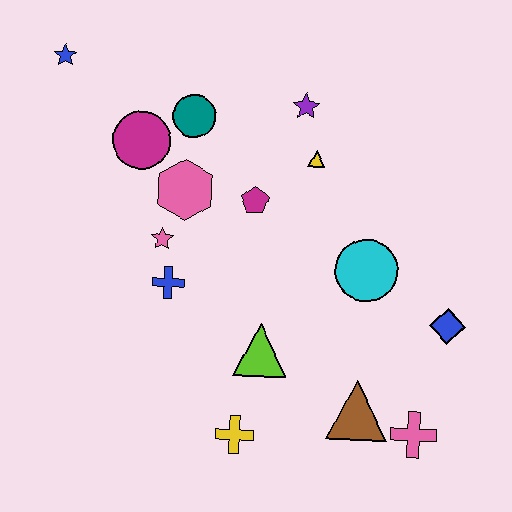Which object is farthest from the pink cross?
The blue star is farthest from the pink cross.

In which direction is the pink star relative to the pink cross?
The pink star is to the left of the pink cross.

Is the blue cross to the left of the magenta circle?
No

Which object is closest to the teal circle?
The magenta circle is closest to the teal circle.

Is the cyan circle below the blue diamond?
No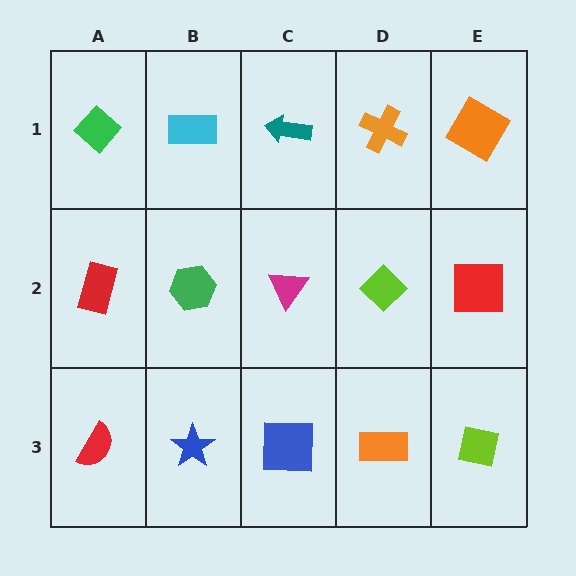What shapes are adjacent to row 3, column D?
A lime diamond (row 2, column D), a blue square (row 3, column C), a lime square (row 3, column E).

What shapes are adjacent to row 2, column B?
A cyan rectangle (row 1, column B), a blue star (row 3, column B), a red rectangle (row 2, column A), a magenta triangle (row 2, column C).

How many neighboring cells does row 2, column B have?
4.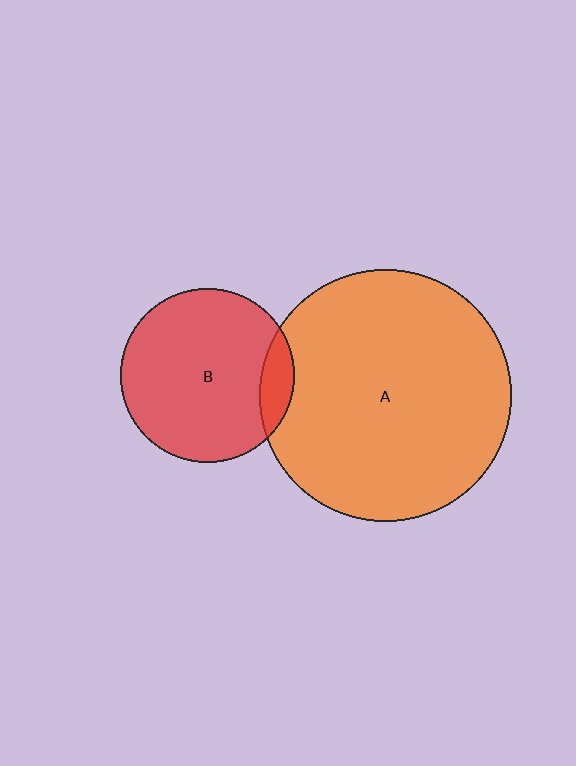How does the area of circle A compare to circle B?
Approximately 2.1 times.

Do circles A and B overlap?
Yes.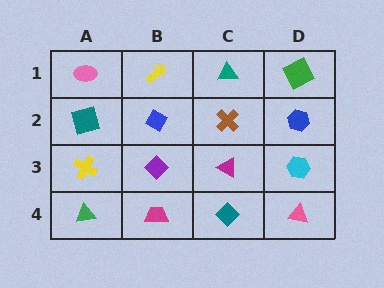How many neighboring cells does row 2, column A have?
3.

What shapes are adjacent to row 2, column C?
A teal triangle (row 1, column C), a magenta triangle (row 3, column C), a blue diamond (row 2, column B), a blue hexagon (row 2, column D).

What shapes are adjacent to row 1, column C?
A brown cross (row 2, column C), a yellow arrow (row 1, column B), a green square (row 1, column D).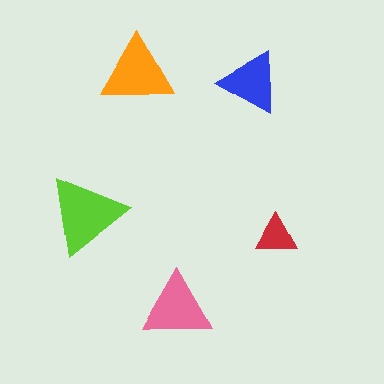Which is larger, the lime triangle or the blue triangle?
The lime one.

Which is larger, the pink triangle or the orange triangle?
The orange one.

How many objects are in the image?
There are 5 objects in the image.